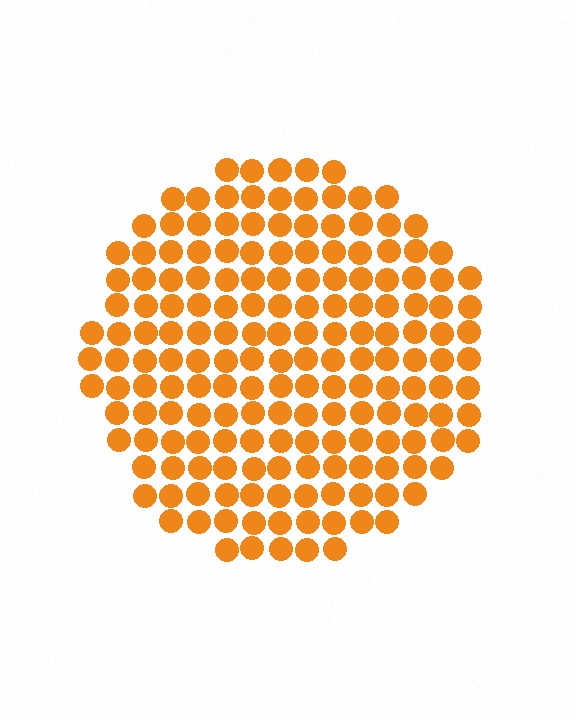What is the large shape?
The large shape is a circle.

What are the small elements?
The small elements are circles.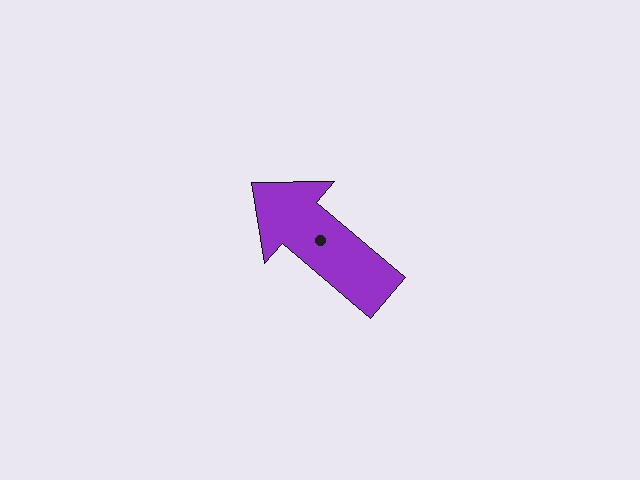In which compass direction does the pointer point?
Northwest.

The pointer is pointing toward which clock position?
Roughly 10 o'clock.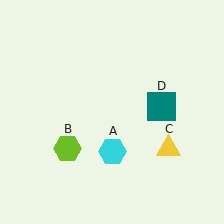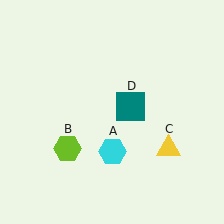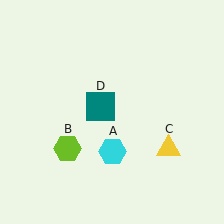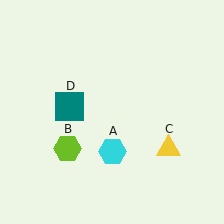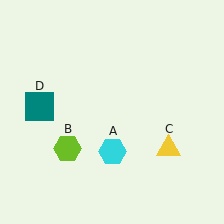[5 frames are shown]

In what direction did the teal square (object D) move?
The teal square (object D) moved left.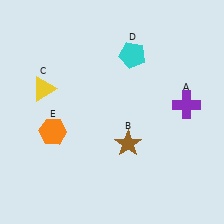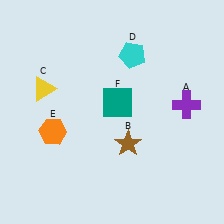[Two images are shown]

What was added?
A teal square (F) was added in Image 2.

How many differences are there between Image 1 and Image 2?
There is 1 difference between the two images.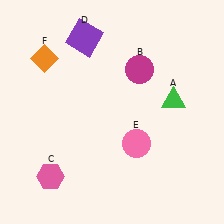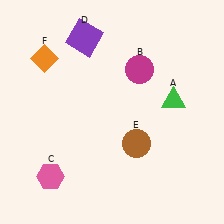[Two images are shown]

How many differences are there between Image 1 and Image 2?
There is 1 difference between the two images.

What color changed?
The circle (E) changed from pink in Image 1 to brown in Image 2.